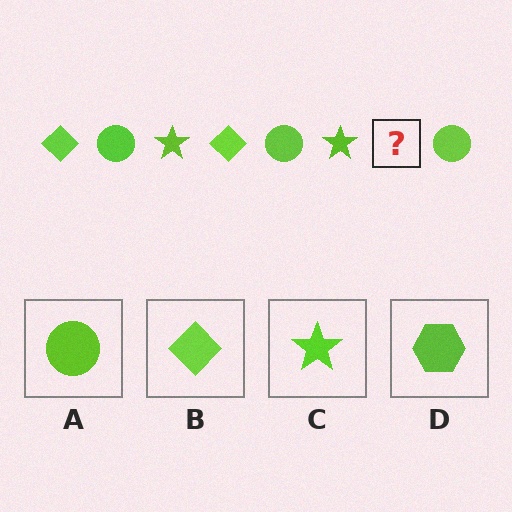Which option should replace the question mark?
Option B.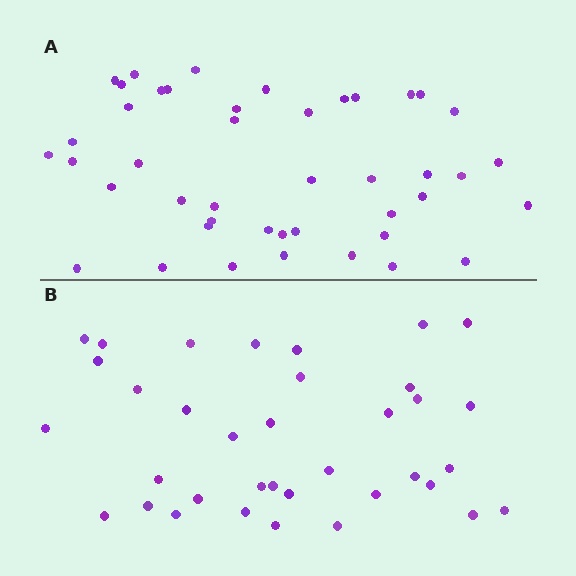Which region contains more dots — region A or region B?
Region A (the top region) has more dots.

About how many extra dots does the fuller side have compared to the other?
Region A has roughly 8 or so more dots than region B.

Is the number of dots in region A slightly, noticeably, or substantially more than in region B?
Region A has only slightly more — the two regions are fairly close. The ratio is roughly 1.2 to 1.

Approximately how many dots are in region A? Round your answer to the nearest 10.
About 40 dots. (The exact count is 44, which rounds to 40.)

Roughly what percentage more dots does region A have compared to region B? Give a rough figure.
About 20% more.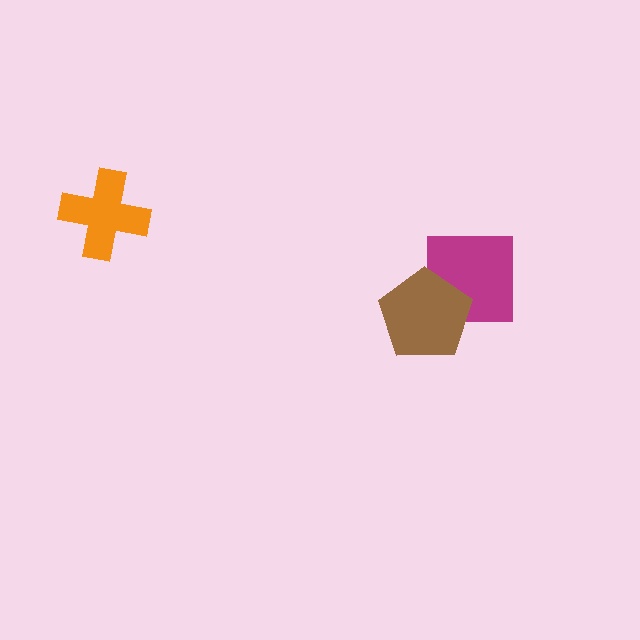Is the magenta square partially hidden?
Yes, it is partially covered by another shape.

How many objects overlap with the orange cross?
0 objects overlap with the orange cross.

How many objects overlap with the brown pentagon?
1 object overlaps with the brown pentagon.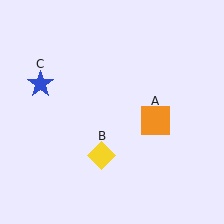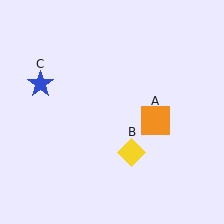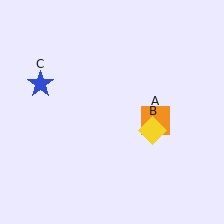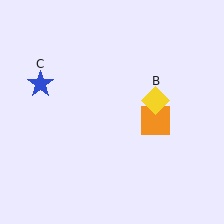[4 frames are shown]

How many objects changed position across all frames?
1 object changed position: yellow diamond (object B).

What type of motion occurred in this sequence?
The yellow diamond (object B) rotated counterclockwise around the center of the scene.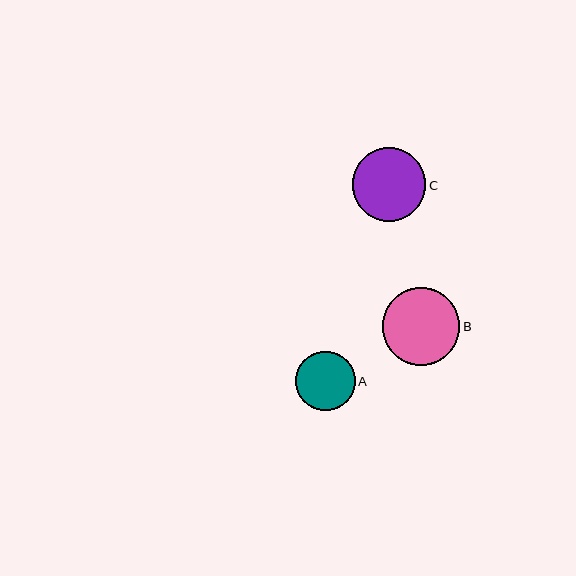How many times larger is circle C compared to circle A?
Circle C is approximately 1.2 times the size of circle A.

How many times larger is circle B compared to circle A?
Circle B is approximately 1.3 times the size of circle A.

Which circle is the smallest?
Circle A is the smallest with a size of approximately 59 pixels.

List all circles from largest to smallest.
From largest to smallest: B, C, A.